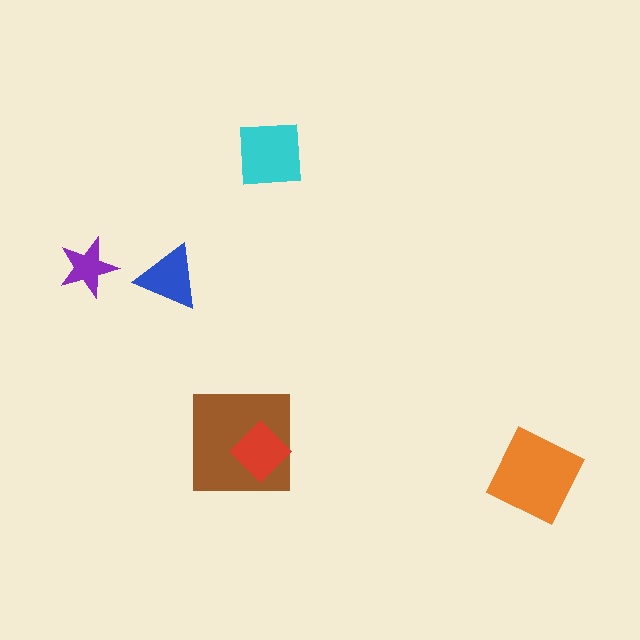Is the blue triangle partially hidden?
No, no other shape covers it.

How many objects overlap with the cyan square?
0 objects overlap with the cyan square.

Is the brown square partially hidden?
Yes, it is partially covered by another shape.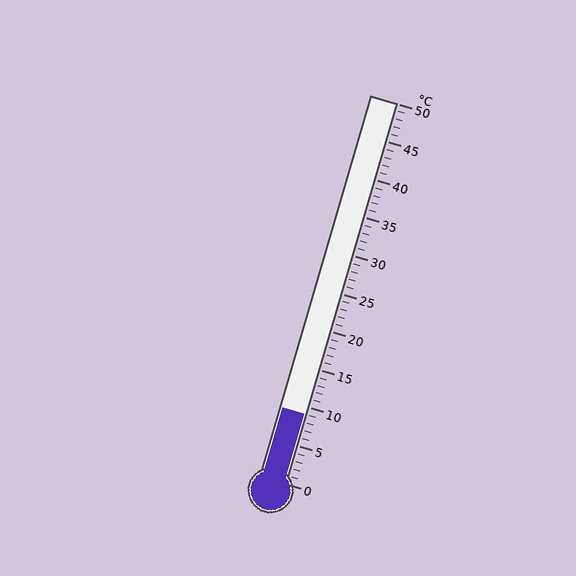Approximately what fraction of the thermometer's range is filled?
The thermometer is filled to approximately 20% of its range.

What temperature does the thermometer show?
The thermometer shows approximately 9°C.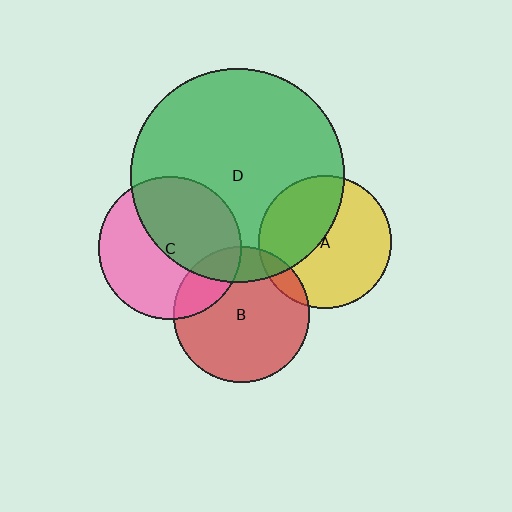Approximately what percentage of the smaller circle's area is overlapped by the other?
Approximately 40%.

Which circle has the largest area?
Circle D (green).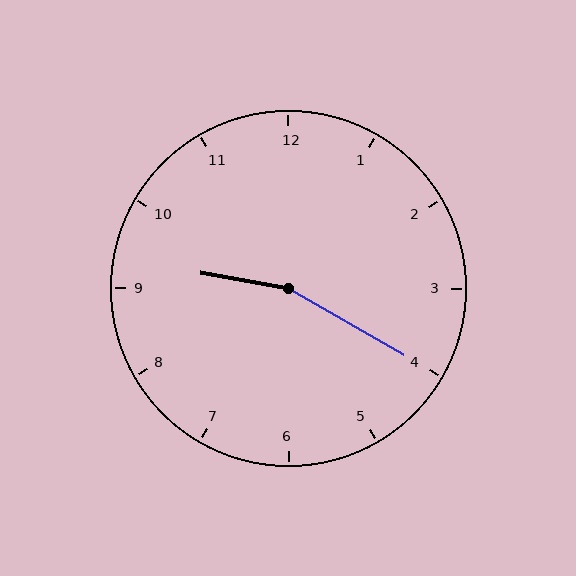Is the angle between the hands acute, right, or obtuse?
It is obtuse.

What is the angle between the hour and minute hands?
Approximately 160 degrees.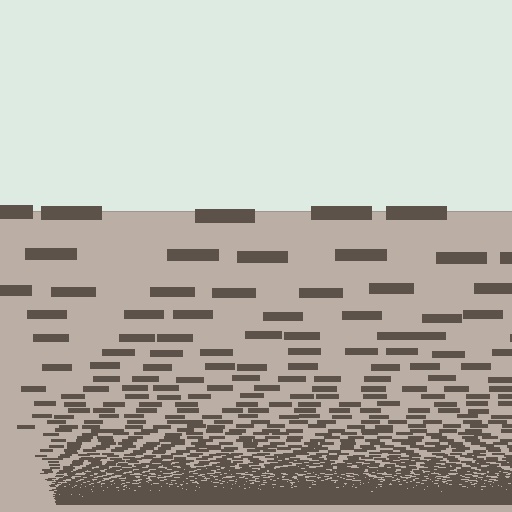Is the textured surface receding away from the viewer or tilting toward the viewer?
The surface appears to tilt toward the viewer. Texture elements get larger and sparser toward the top.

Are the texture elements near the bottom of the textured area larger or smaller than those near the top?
Smaller. The gradient is inverted — elements near the bottom are smaller and denser.